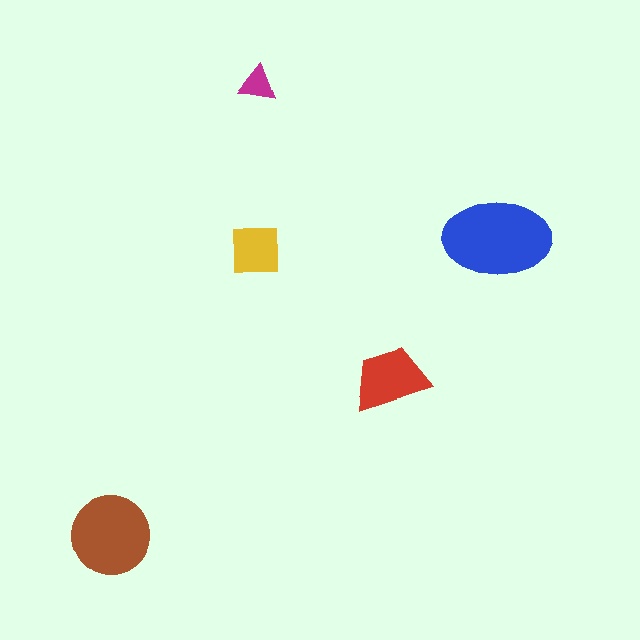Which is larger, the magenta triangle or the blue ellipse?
The blue ellipse.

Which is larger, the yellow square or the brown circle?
The brown circle.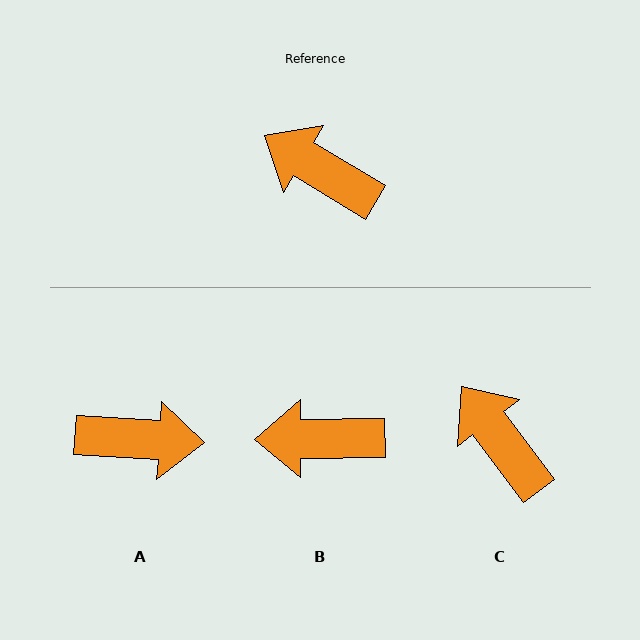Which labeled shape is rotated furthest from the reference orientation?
A, about 153 degrees away.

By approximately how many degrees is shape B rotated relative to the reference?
Approximately 31 degrees counter-clockwise.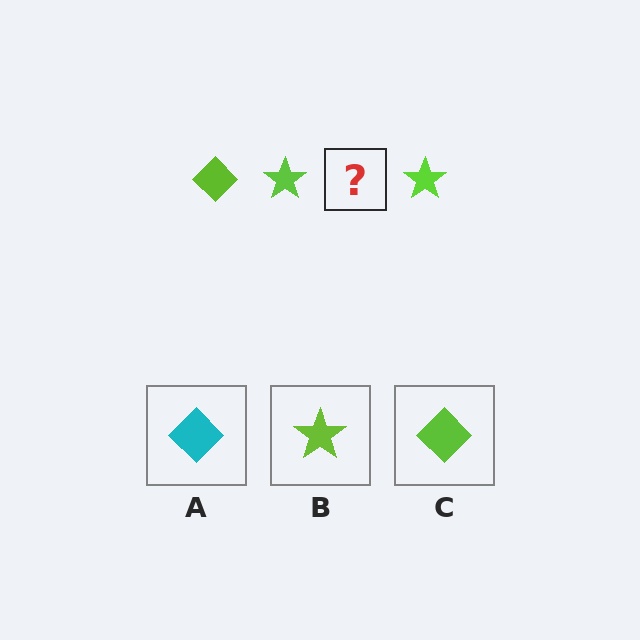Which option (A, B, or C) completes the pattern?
C.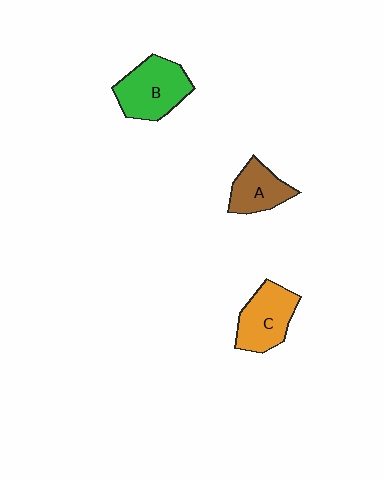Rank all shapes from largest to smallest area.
From largest to smallest: B (green), C (orange), A (brown).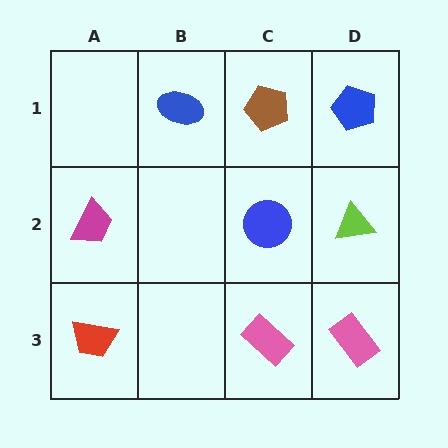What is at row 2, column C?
A blue circle.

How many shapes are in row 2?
3 shapes.